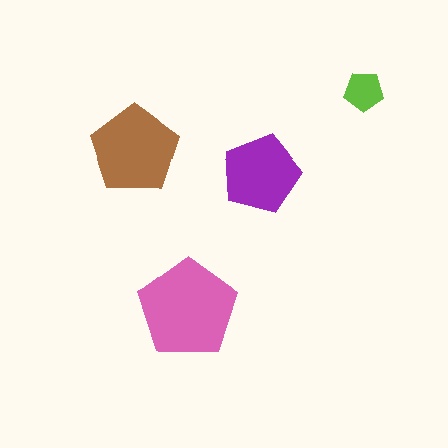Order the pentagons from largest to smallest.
the pink one, the brown one, the purple one, the lime one.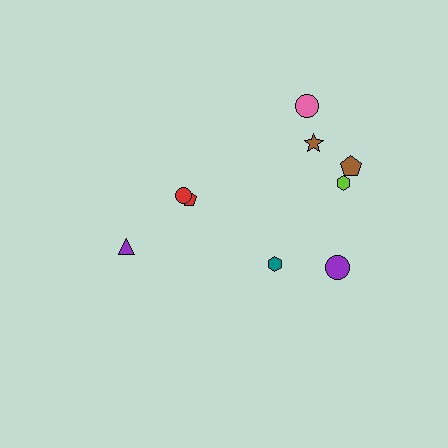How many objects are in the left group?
There are 3 objects.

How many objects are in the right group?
There are 6 objects.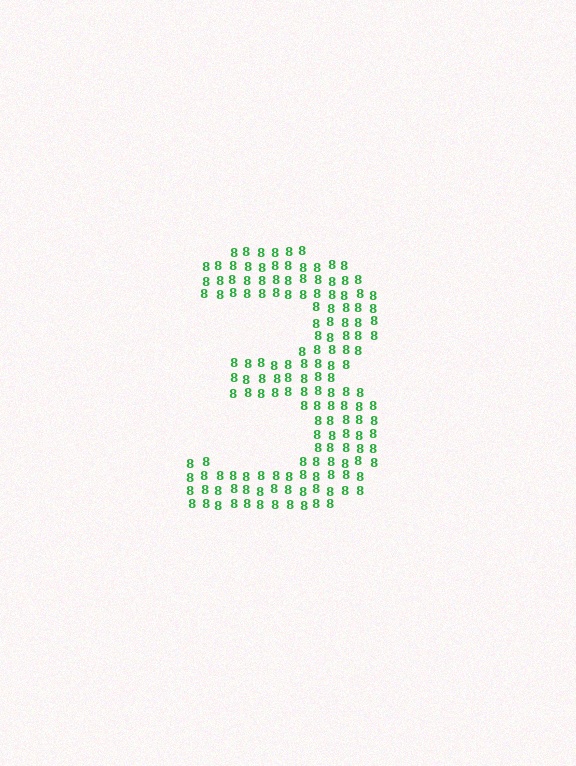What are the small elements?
The small elements are digit 8's.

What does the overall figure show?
The overall figure shows the digit 3.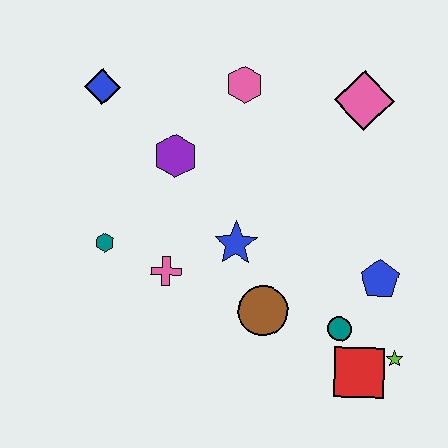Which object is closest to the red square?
The lime star is closest to the red square.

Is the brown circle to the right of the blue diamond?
Yes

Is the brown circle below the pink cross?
Yes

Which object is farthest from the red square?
The blue diamond is farthest from the red square.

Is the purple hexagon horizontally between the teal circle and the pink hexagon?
No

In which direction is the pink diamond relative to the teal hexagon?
The pink diamond is to the right of the teal hexagon.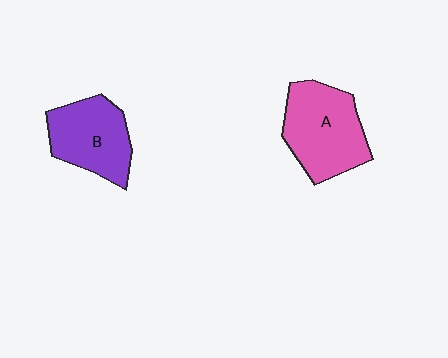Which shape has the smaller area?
Shape B (purple).